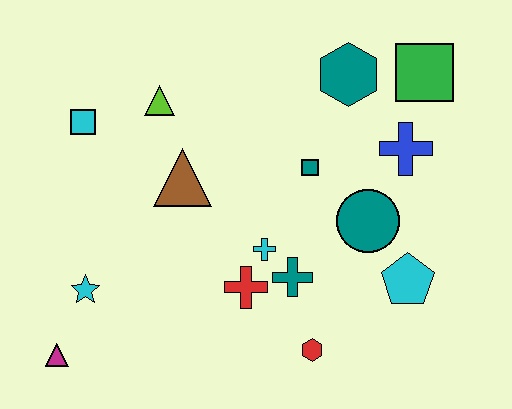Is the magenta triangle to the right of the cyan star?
No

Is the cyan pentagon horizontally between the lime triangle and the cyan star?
No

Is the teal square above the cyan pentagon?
Yes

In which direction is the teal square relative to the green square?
The teal square is to the left of the green square.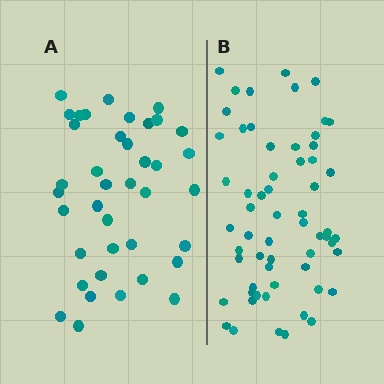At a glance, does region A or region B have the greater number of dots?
Region B (the right region) has more dots.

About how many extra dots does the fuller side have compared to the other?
Region B has approximately 20 more dots than region A.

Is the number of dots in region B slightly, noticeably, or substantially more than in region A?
Region B has substantially more. The ratio is roughly 1.5 to 1.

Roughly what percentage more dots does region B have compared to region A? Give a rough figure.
About 55% more.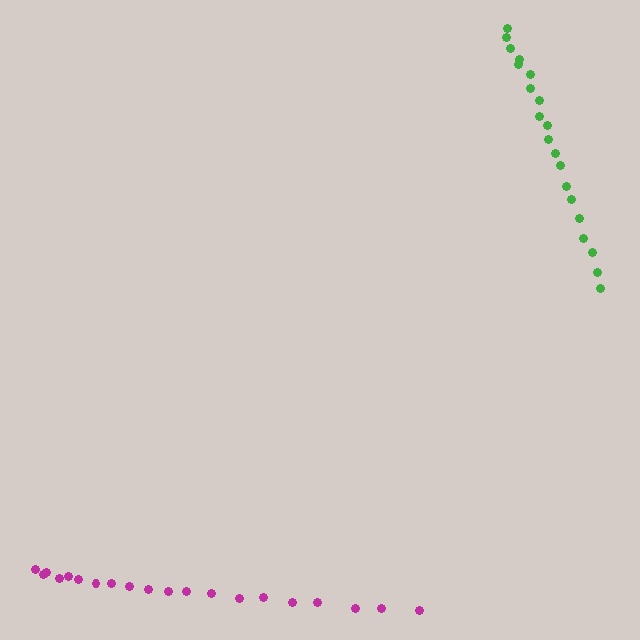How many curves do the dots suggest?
There are 2 distinct paths.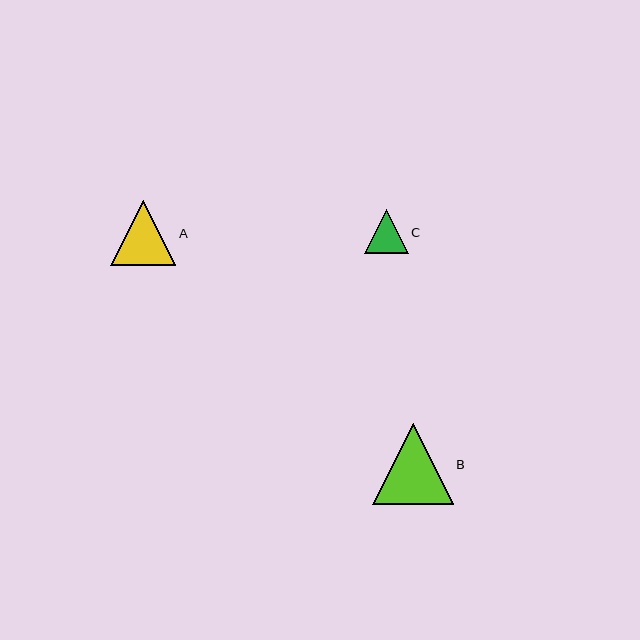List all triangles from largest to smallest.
From largest to smallest: B, A, C.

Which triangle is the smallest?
Triangle C is the smallest with a size of approximately 44 pixels.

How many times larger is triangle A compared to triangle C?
Triangle A is approximately 1.5 times the size of triangle C.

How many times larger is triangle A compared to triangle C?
Triangle A is approximately 1.5 times the size of triangle C.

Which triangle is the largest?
Triangle B is the largest with a size of approximately 81 pixels.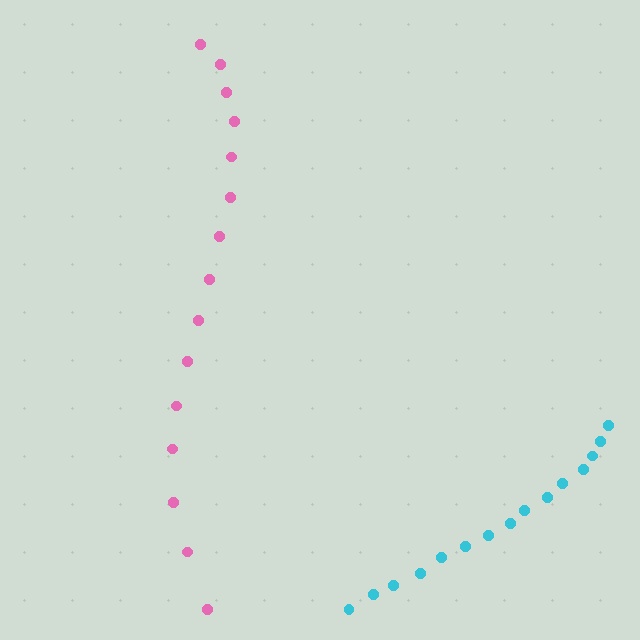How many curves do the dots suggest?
There are 2 distinct paths.